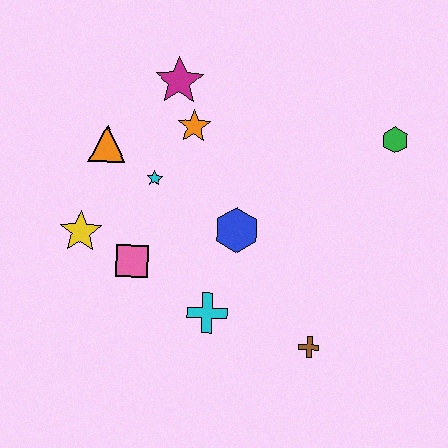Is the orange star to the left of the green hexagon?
Yes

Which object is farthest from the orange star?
The brown cross is farthest from the orange star.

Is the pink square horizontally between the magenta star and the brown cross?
No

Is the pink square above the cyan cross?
Yes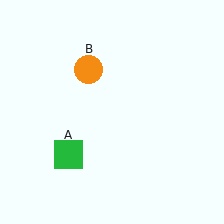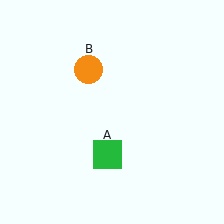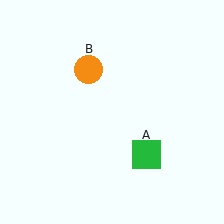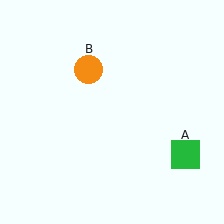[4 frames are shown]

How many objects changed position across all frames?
1 object changed position: green square (object A).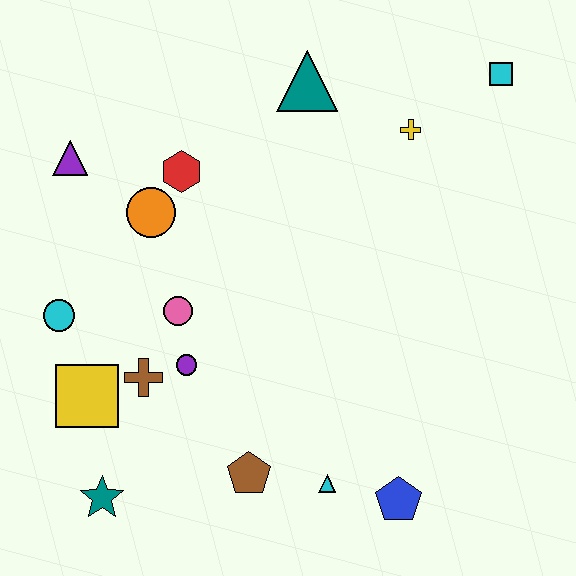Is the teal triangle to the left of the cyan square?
Yes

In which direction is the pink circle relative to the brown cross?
The pink circle is above the brown cross.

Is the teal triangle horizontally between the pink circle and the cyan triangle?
Yes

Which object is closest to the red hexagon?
The orange circle is closest to the red hexagon.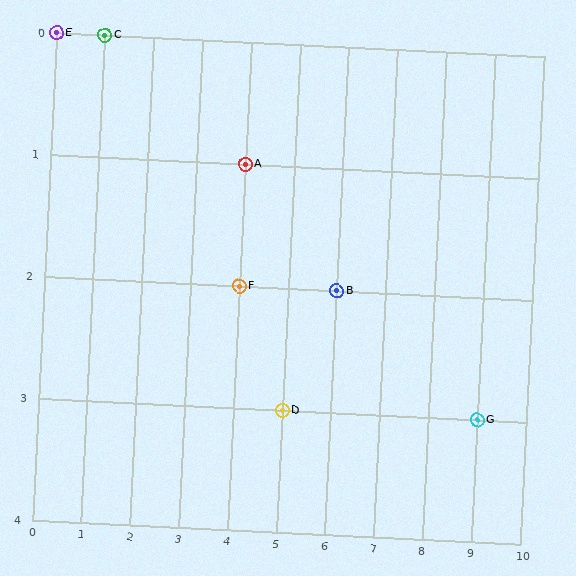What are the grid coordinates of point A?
Point A is at grid coordinates (4, 1).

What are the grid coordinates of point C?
Point C is at grid coordinates (1, 0).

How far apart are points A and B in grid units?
Points A and B are 2 columns and 1 row apart (about 2.2 grid units diagonally).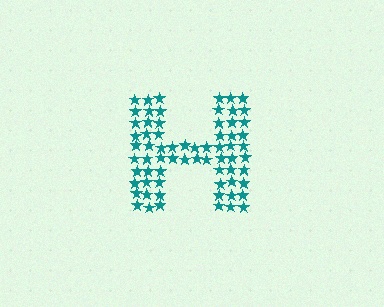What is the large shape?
The large shape is the letter H.